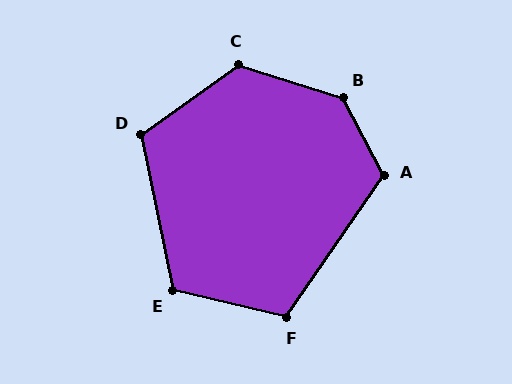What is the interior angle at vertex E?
Approximately 115 degrees (obtuse).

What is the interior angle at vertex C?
Approximately 127 degrees (obtuse).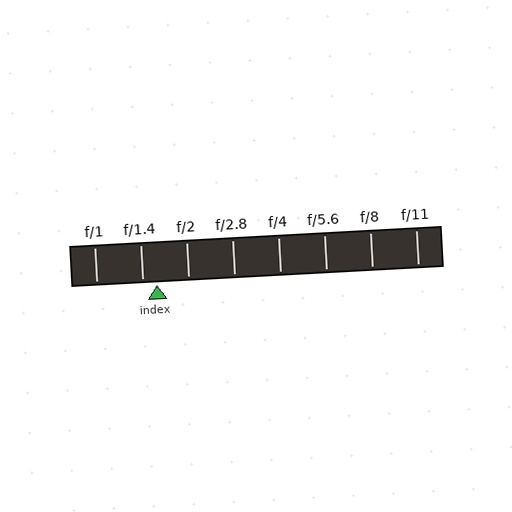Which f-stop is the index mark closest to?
The index mark is closest to f/1.4.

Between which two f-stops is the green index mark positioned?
The index mark is between f/1.4 and f/2.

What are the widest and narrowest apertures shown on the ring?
The widest aperture shown is f/1 and the narrowest is f/11.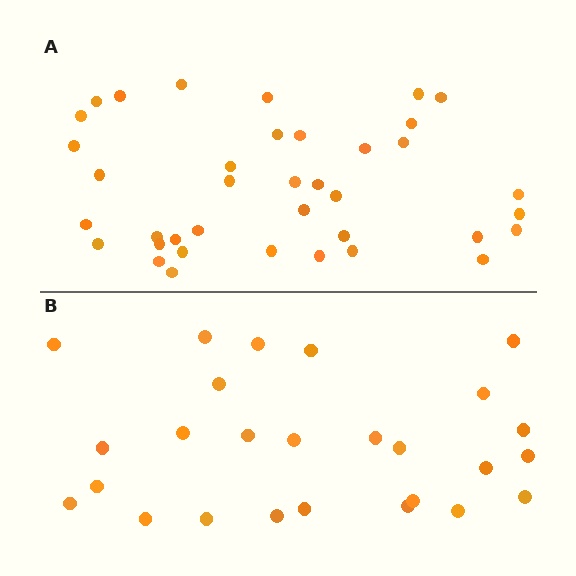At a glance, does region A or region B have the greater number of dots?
Region A (the top region) has more dots.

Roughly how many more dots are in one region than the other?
Region A has roughly 12 or so more dots than region B.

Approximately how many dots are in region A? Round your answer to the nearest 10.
About 40 dots. (The exact count is 38, which rounds to 40.)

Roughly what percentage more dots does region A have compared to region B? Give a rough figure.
About 45% more.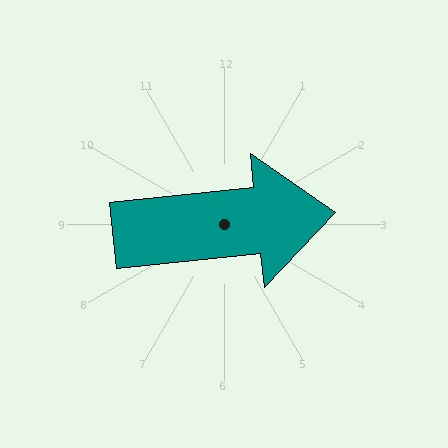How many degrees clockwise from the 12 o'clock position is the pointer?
Approximately 84 degrees.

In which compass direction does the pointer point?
East.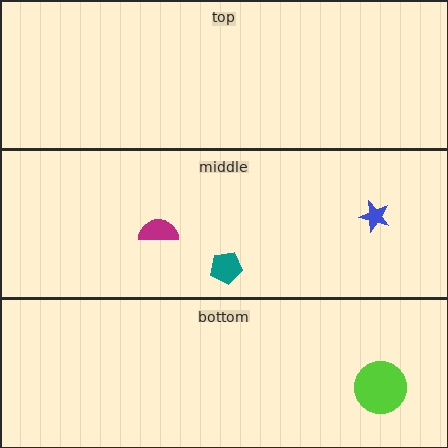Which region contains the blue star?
The middle region.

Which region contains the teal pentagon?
The middle region.